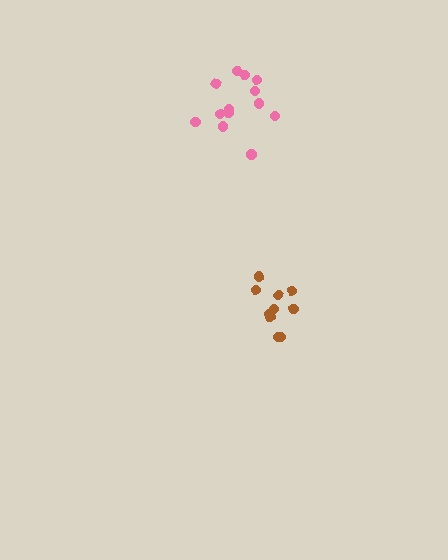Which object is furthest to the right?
The brown cluster is rightmost.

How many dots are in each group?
Group 1: 10 dots, Group 2: 14 dots (24 total).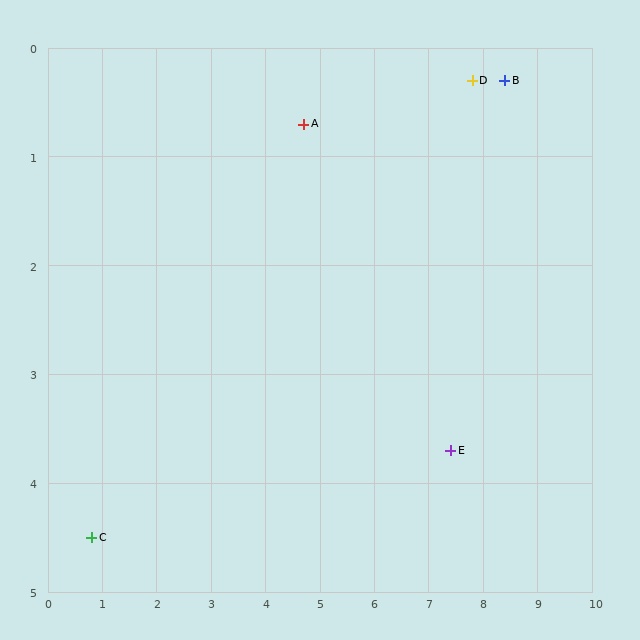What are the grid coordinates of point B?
Point B is at approximately (8.4, 0.3).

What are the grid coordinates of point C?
Point C is at approximately (0.8, 4.5).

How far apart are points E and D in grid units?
Points E and D are about 3.4 grid units apart.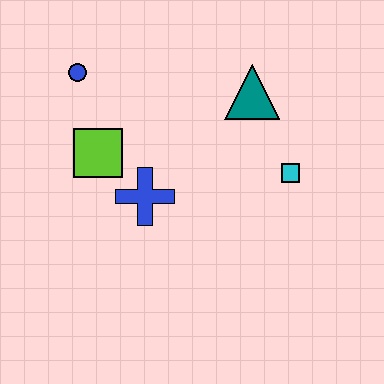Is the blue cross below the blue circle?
Yes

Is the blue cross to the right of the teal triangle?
No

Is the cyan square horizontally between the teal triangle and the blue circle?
No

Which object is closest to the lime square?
The blue cross is closest to the lime square.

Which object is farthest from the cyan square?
The blue circle is farthest from the cyan square.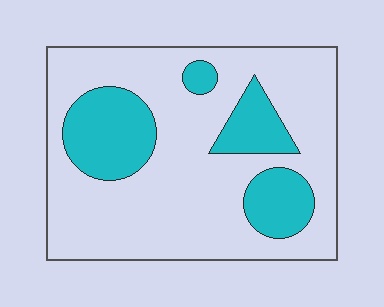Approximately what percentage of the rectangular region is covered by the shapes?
Approximately 25%.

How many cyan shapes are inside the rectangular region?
4.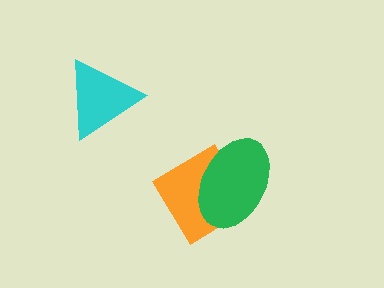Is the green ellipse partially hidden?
No, no other shape covers it.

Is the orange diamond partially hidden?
Yes, it is partially covered by another shape.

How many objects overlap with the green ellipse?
1 object overlaps with the green ellipse.